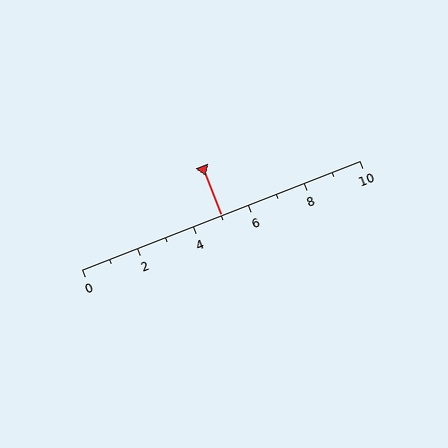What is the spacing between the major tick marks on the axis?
The major ticks are spaced 2 apart.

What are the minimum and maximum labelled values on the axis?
The axis runs from 0 to 10.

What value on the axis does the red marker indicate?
The marker indicates approximately 5.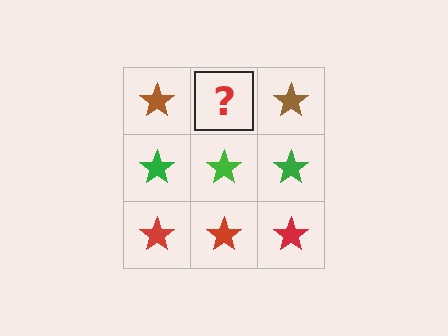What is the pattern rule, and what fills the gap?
The rule is that each row has a consistent color. The gap should be filled with a brown star.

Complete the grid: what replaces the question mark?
The question mark should be replaced with a brown star.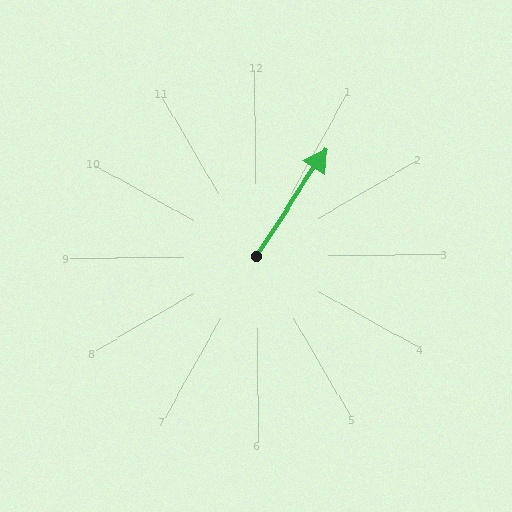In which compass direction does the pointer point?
Northeast.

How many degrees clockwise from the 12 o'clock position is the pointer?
Approximately 34 degrees.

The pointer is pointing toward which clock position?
Roughly 1 o'clock.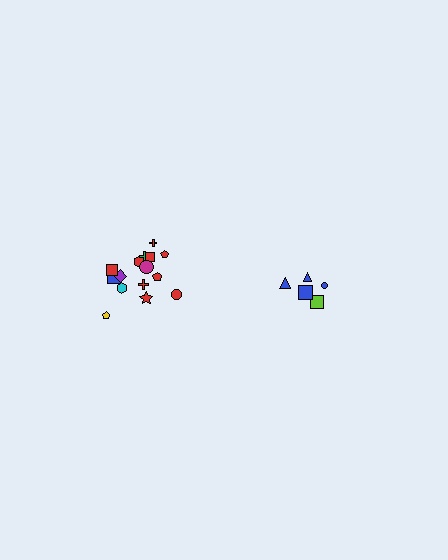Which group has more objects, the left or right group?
The left group.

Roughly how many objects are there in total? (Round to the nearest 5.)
Roughly 20 objects in total.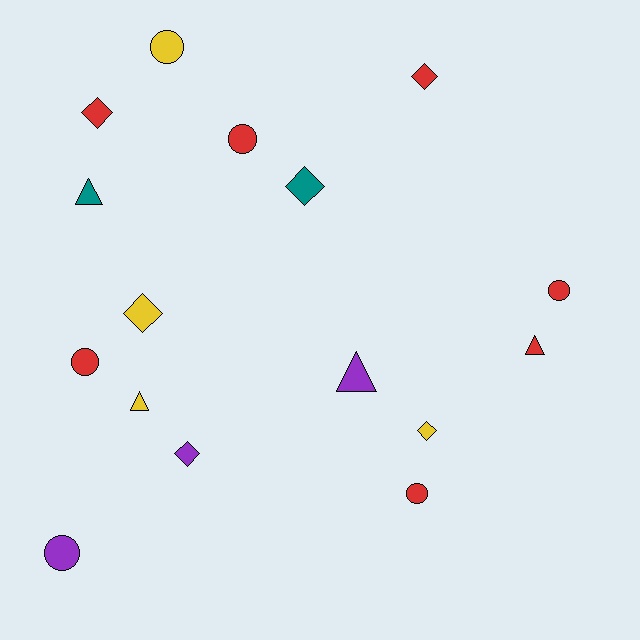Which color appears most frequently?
Red, with 7 objects.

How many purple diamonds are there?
There is 1 purple diamond.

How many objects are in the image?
There are 16 objects.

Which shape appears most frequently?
Circle, with 6 objects.